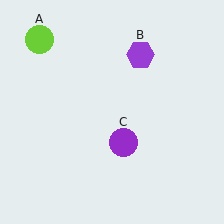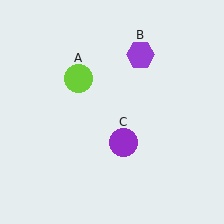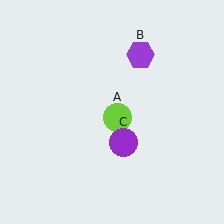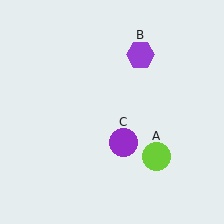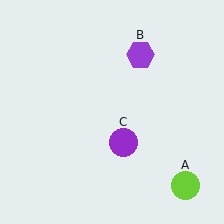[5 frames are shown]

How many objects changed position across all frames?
1 object changed position: lime circle (object A).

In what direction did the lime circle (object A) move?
The lime circle (object A) moved down and to the right.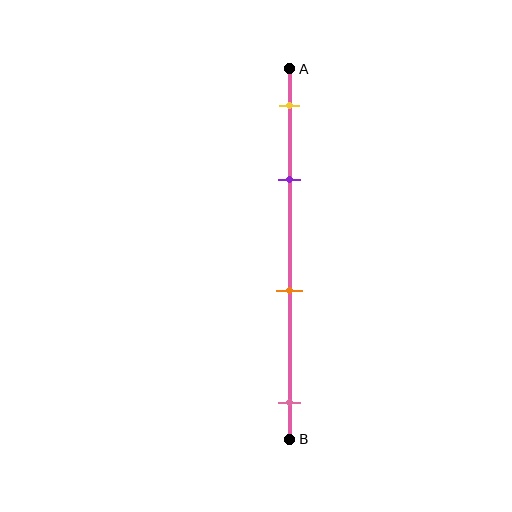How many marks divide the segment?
There are 4 marks dividing the segment.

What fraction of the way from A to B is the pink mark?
The pink mark is approximately 90% (0.9) of the way from A to B.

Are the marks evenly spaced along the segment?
No, the marks are not evenly spaced.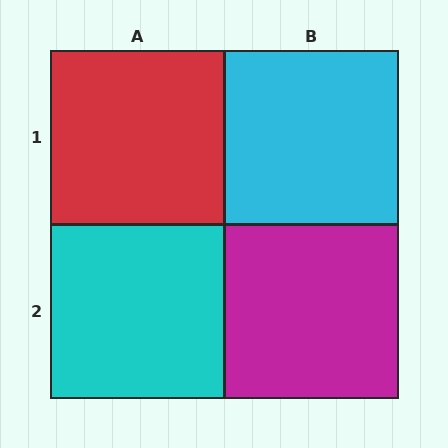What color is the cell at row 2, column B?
Magenta.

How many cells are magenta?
1 cell is magenta.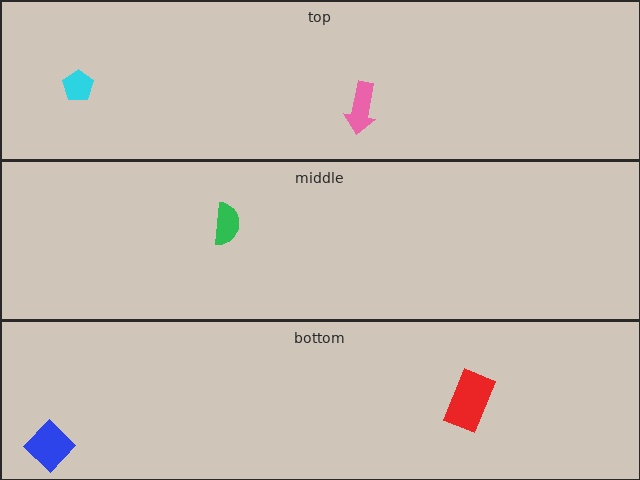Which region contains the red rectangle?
The bottom region.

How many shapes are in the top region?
2.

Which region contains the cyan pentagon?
The top region.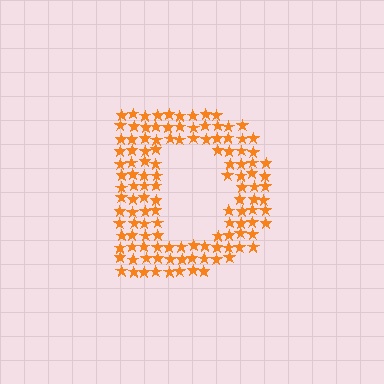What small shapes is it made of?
It is made of small stars.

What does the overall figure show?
The overall figure shows the letter D.